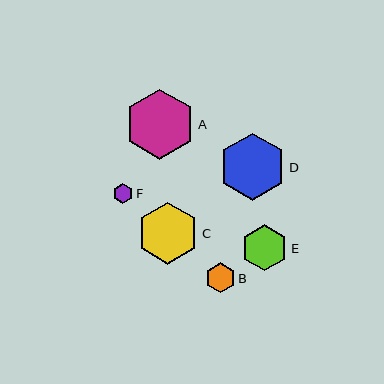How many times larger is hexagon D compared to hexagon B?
Hexagon D is approximately 2.3 times the size of hexagon B.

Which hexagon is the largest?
Hexagon A is the largest with a size of approximately 70 pixels.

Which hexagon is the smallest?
Hexagon F is the smallest with a size of approximately 20 pixels.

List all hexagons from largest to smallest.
From largest to smallest: A, D, C, E, B, F.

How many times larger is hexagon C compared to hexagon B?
Hexagon C is approximately 2.1 times the size of hexagon B.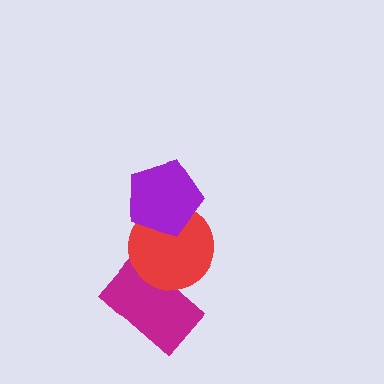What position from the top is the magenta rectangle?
The magenta rectangle is 3rd from the top.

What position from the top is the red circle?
The red circle is 2nd from the top.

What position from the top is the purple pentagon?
The purple pentagon is 1st from the top.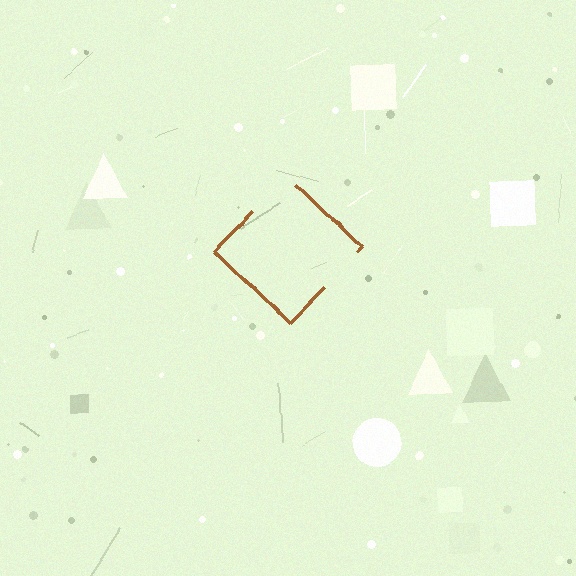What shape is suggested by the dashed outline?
The dashed outline suggests a diamond.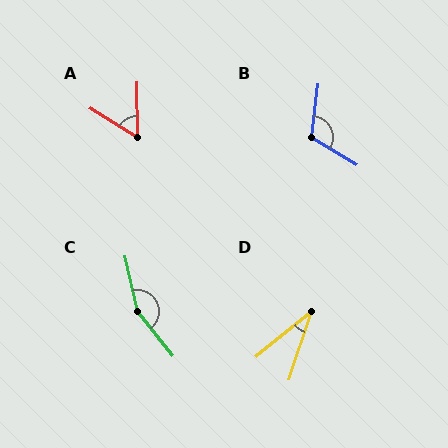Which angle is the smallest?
D, at approximately 33 degrees.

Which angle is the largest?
C, at approximately 155 degrees.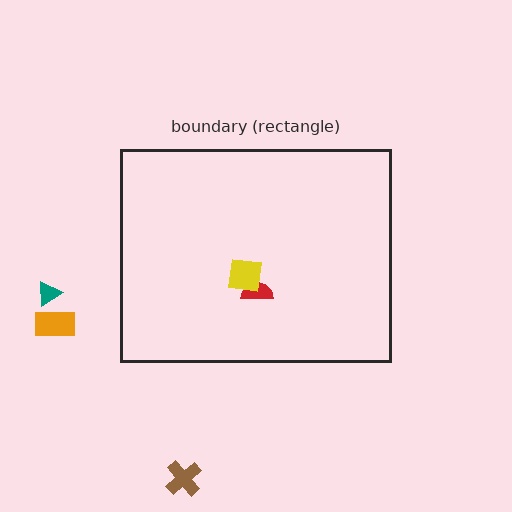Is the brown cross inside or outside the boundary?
Outside.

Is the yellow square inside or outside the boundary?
Inside.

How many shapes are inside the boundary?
2 inside, 3 outside.